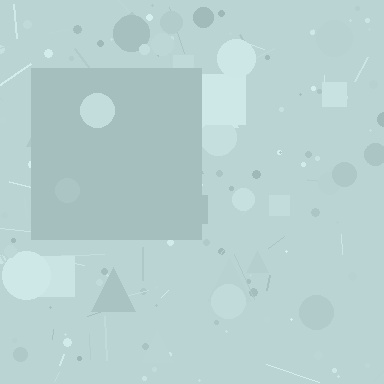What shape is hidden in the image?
A square is hidden in the image.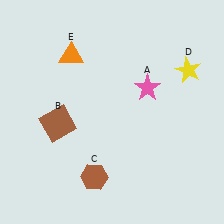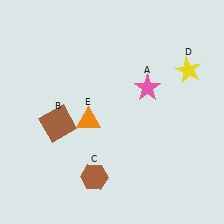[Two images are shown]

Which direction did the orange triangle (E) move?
The orange triangle (E) moved down.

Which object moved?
The orange triangle (E) moved down.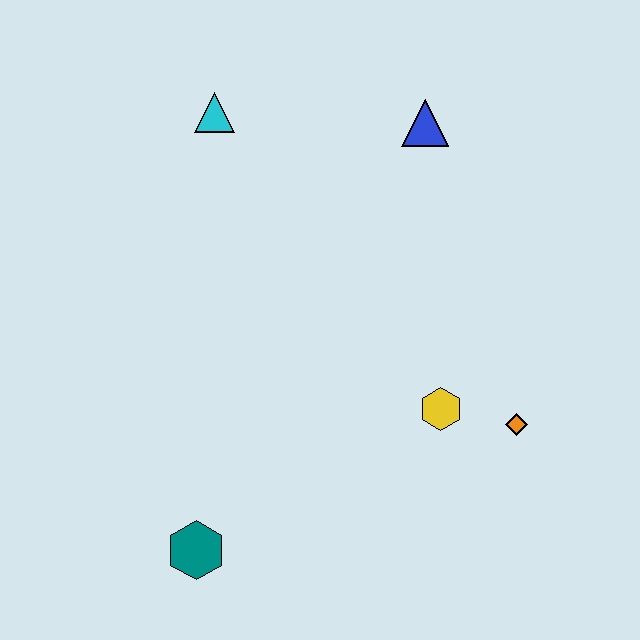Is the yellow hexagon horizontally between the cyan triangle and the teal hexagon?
No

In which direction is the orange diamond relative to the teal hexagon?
The orange diamond is to the right of the teal hexagon.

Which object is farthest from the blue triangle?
The teal hexagon is farthest from the blue triangle.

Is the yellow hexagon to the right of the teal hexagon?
Yes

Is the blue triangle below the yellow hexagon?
No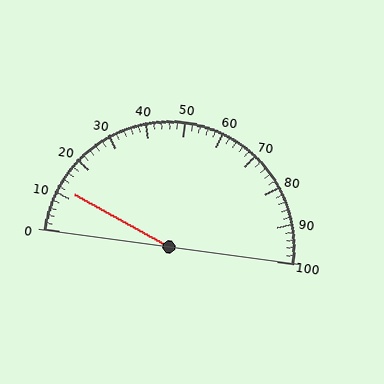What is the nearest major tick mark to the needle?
The nearest major tick mark is 10.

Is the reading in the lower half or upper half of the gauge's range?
The reading is in the lower half of the range (0 to 100).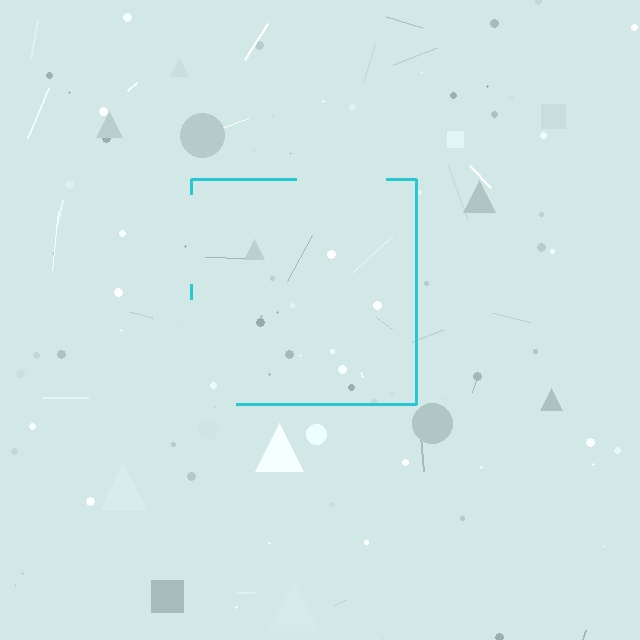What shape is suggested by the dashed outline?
The dashed outline suggests a square.